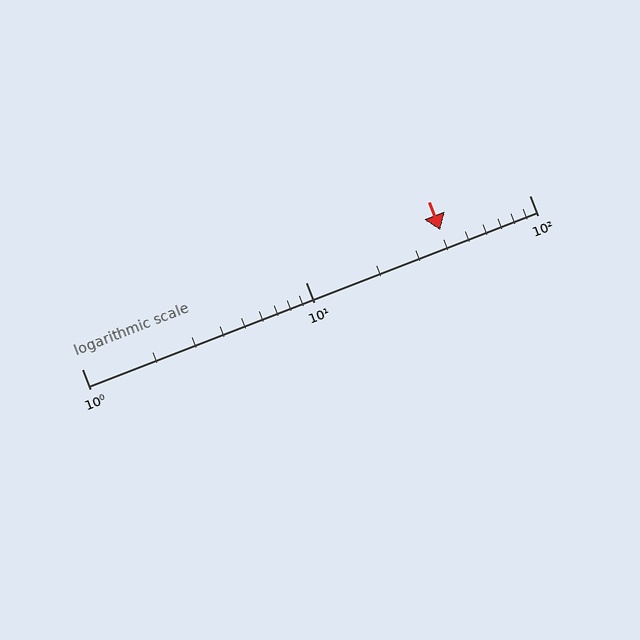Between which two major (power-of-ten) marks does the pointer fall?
The pointer is between 10 and 100.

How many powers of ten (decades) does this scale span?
The scale spans 2 decades, from 1 to 100.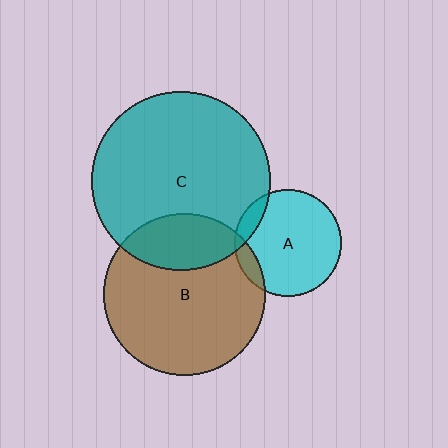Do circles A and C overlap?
Yes.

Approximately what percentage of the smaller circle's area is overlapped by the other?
Approximately 10%.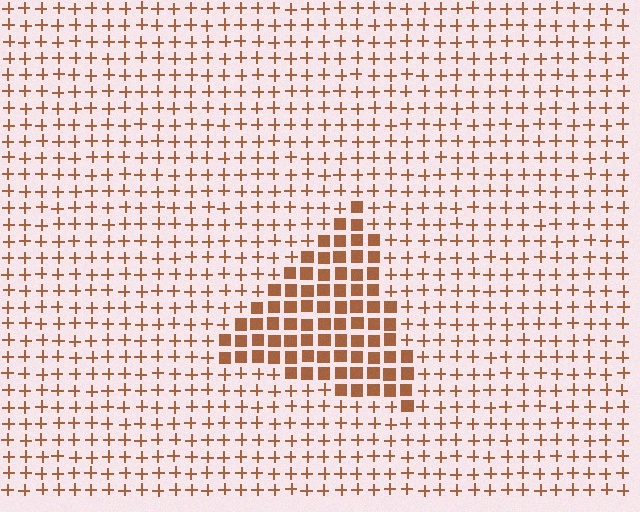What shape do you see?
I see a triangle.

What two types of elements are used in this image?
The image uses squares inside the triangle region and plus signs outside it.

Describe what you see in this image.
The image is filled with small brown elements arranged in a uniform grid. A triangle-shaped region contains squares, while the surrounding area contains plus signs. The boundary is defined purely by the change in element shape.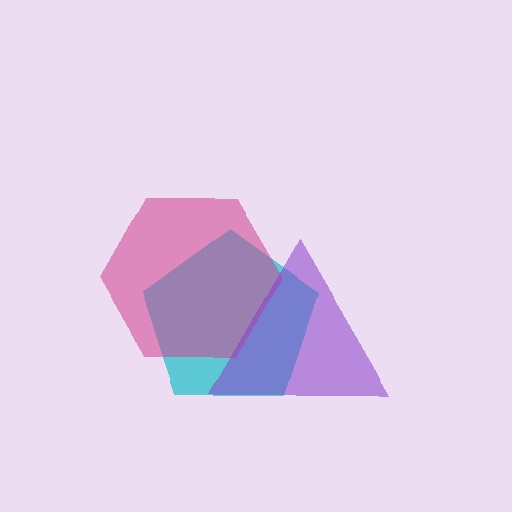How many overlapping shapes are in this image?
There are 3 overlapping shapes in the image.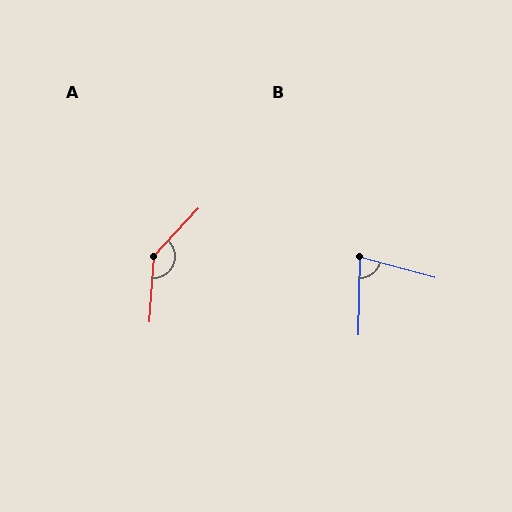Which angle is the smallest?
B, at approximately 76 degrees.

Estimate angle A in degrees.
Approximately 140 degrees.